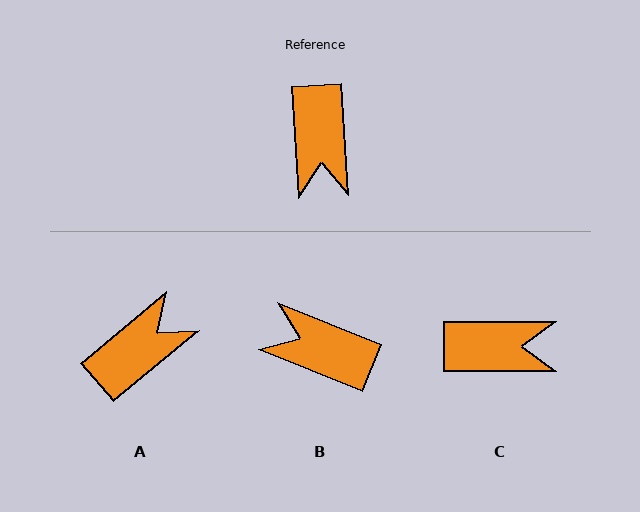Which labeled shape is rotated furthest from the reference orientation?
A, about 127 degrees away.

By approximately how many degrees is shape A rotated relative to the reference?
Approximately 127 degrees counter-clockwise.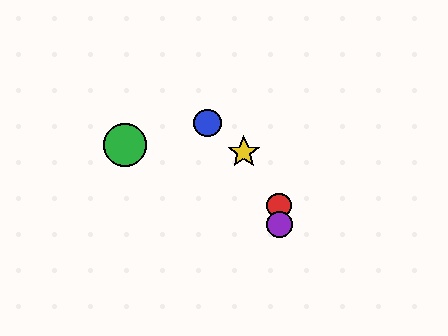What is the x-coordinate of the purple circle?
The purple circle is at x≈279.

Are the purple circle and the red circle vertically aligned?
Yes, both are at x≈279.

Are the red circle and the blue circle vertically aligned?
No, the red circle is at x≈279 and the blue circle is at x≈208.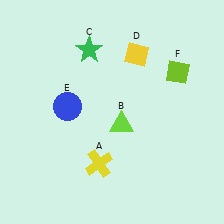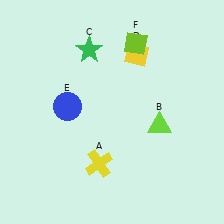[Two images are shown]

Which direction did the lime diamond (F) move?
The lime diamond (F) moved left.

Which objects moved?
The objects that moved are: the lime triangle (B), the lime diamond (F).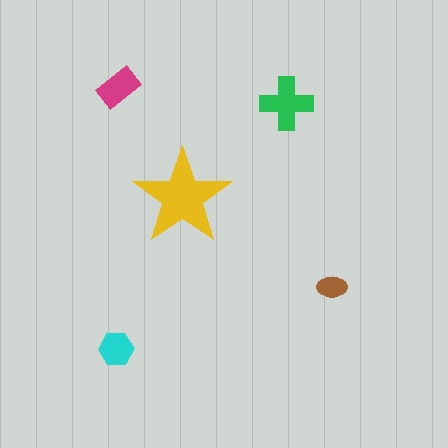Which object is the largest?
The yellow star.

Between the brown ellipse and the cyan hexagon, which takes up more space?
The cyan hexagon.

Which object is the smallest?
The brown ellipse.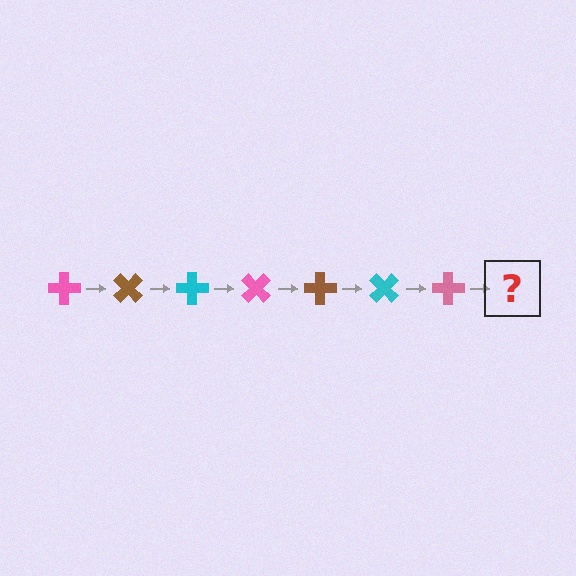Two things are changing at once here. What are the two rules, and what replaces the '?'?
The two rules are that it rotates 45 degrees each step and the color cycles through pink, brown, and cyan. The '?' should be a brown cross, rotated 315 degrees from the start.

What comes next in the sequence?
The next element should be a brown cross, rotated 315 degrees from the start.